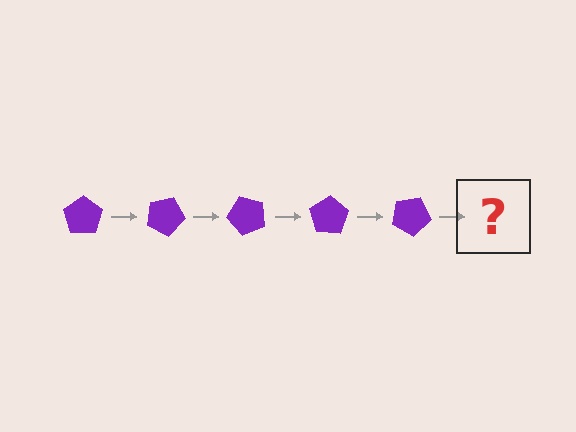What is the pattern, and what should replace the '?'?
The pattern is that the pentagon rotates 25 degrees each step. The '?' should be a purple pentagon rotated 125 degrees.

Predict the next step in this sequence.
The next step is a purple pentagon rotated 125 degrees.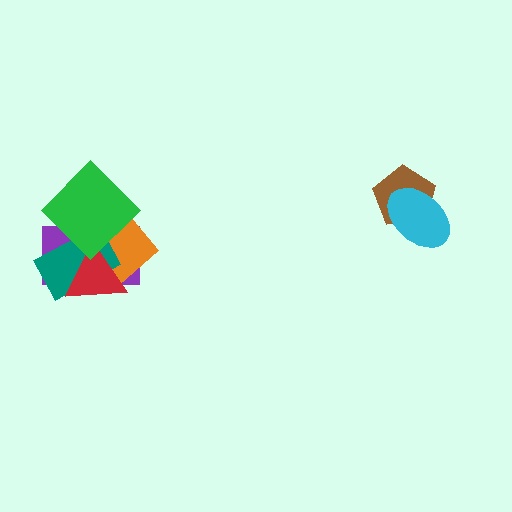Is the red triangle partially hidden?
Yes, it is partially covered by another shape.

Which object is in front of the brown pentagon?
The cyan ellipse is in front of the brown pentagon.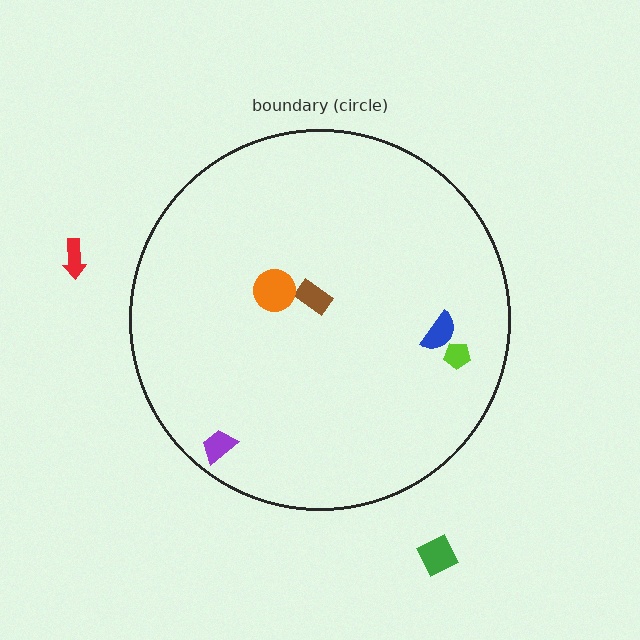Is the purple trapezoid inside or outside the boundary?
Inside.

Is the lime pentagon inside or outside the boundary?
Inside.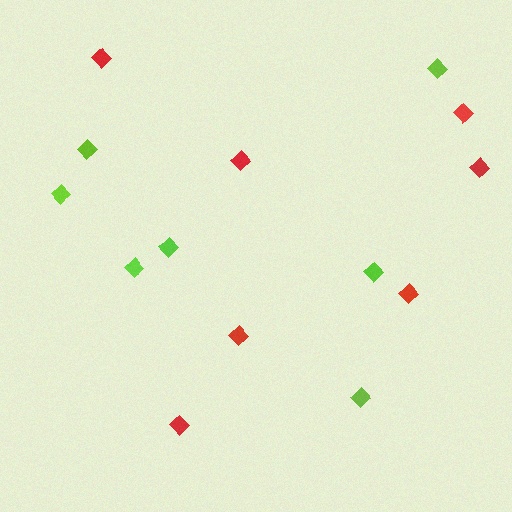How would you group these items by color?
There are 2 groups: one group of red diamonds (7) and one group of lime diamonds (7).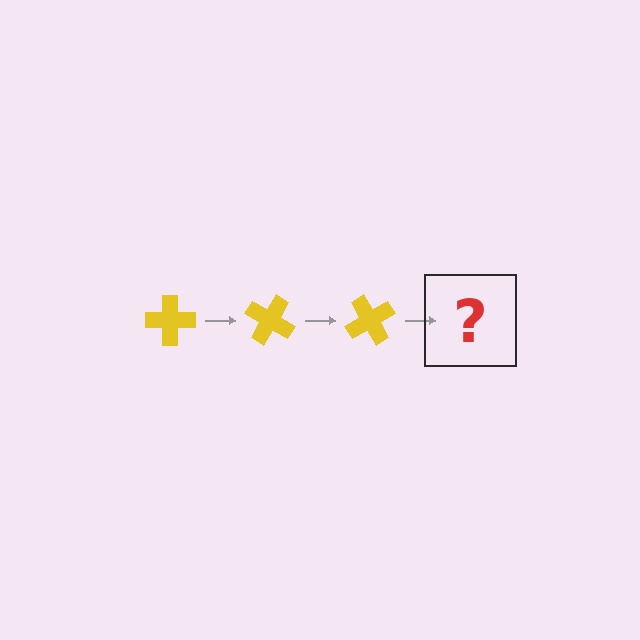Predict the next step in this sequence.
The next step is a yellow cross rotated 90 degrees.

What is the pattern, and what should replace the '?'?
The pattern is that the cross rotates 30 degrees each step. The '?' should be a yellow cross rotated 90 degrees.